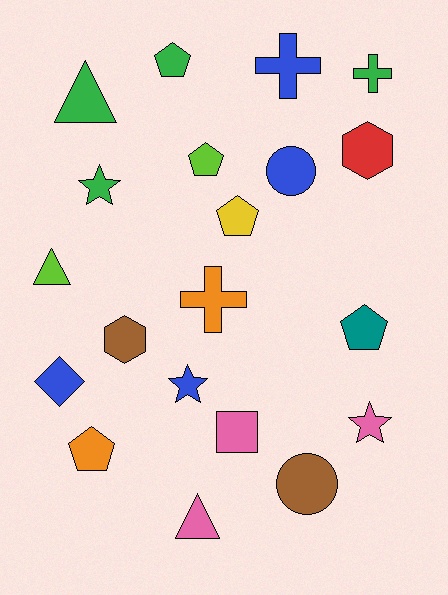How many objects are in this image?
There are 20 objects.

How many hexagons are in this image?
There are 2 hexagons.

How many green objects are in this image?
There are 4 green objects.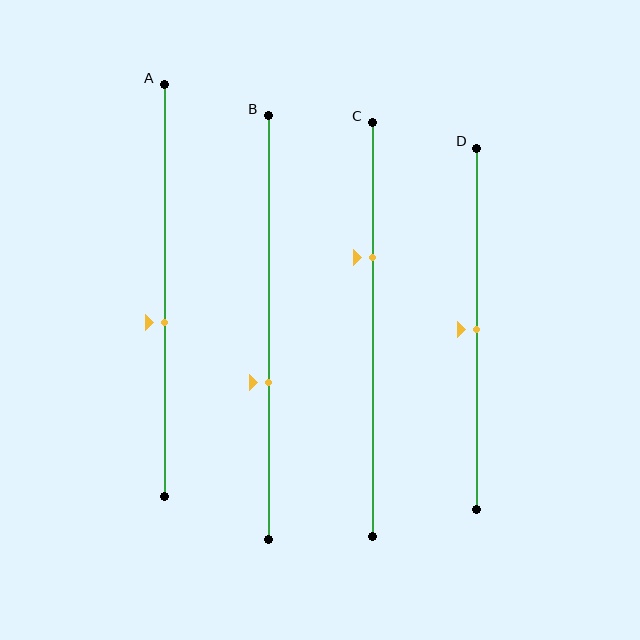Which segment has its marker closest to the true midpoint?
Segment D has its marker closest to the true midpoint.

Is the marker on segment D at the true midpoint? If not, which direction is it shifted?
Yes, the marker on segment D is at the true midpoint.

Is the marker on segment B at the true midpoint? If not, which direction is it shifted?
No, the marker on segment B is shifted downward by about 13% of the segment length.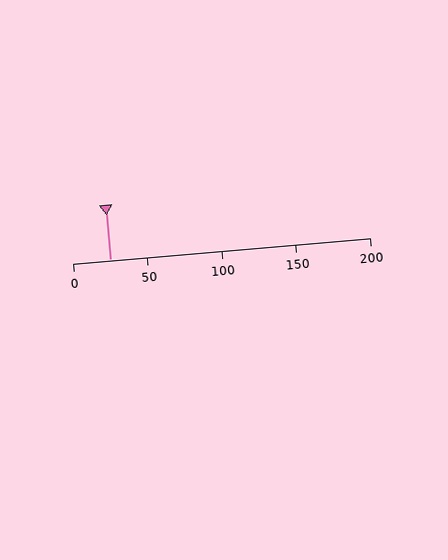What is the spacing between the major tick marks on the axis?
The major ticks are spaced 50 apart.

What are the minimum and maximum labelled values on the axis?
The axis runs from 0 to 200.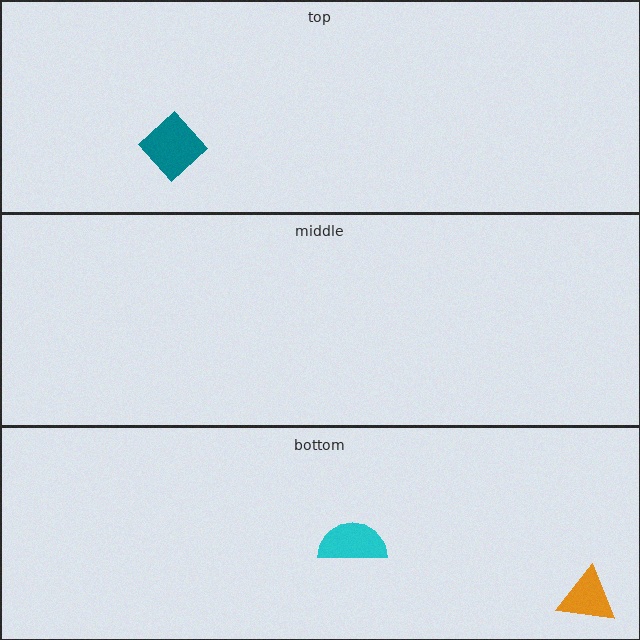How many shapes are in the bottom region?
2.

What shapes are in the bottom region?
The cyan semicircle, the orange triangle.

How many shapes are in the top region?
1.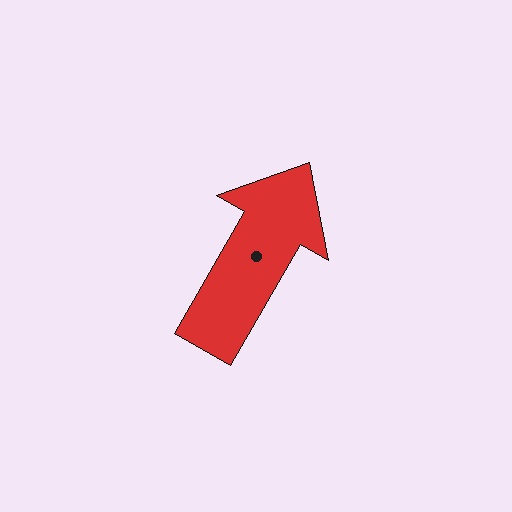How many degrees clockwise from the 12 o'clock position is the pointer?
Approximately 30 degrees.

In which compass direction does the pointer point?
Northeast.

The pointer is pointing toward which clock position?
Roughly 1 o'clock.